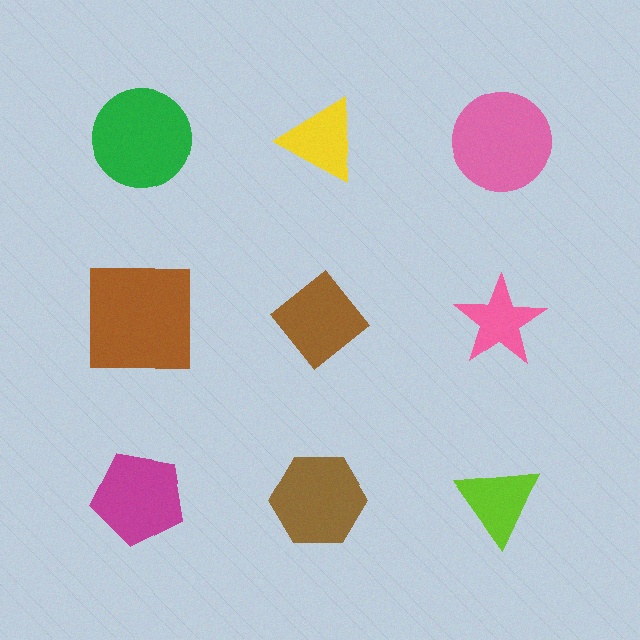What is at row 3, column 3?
A lime triangle.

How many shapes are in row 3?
3 shapes.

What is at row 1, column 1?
A green circle.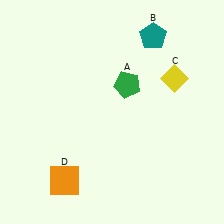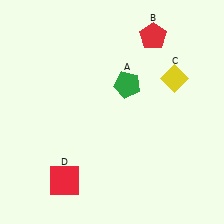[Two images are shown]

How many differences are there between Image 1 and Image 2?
There are 2 differences between the two images.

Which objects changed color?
B changed from teal to red. D changed from orange to red.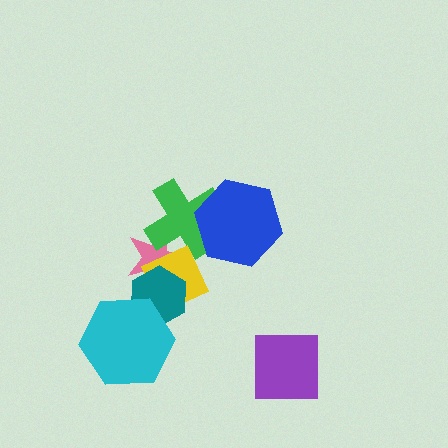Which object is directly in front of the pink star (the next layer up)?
The green cross is directly in front of the pink star.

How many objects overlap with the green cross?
2 objects overlap with the green cross.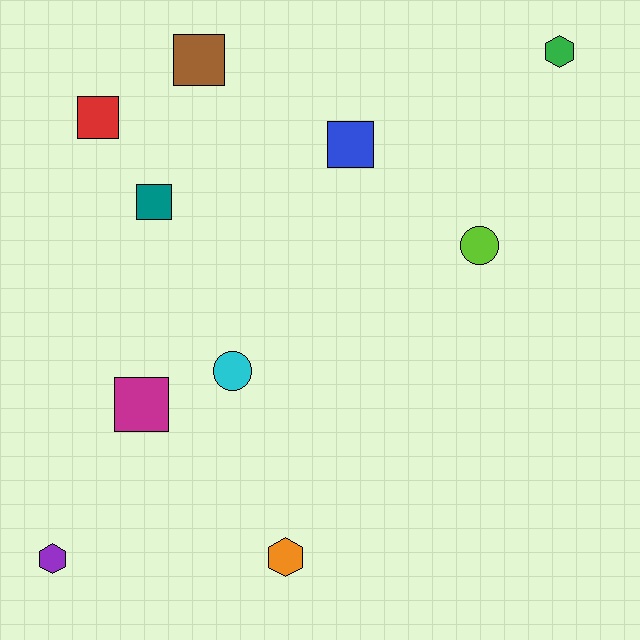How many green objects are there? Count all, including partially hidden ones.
There is 1 green object.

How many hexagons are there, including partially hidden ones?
There are 3 hexagons.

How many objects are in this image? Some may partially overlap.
There are 10 objects.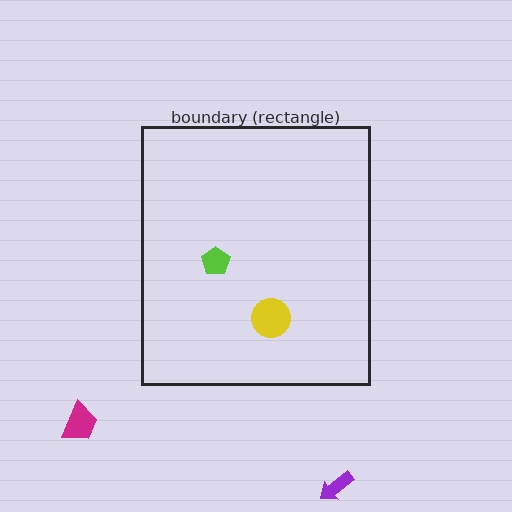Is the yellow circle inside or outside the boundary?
Inside.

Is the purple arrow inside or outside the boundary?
Outside.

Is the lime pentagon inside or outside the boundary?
Inside.